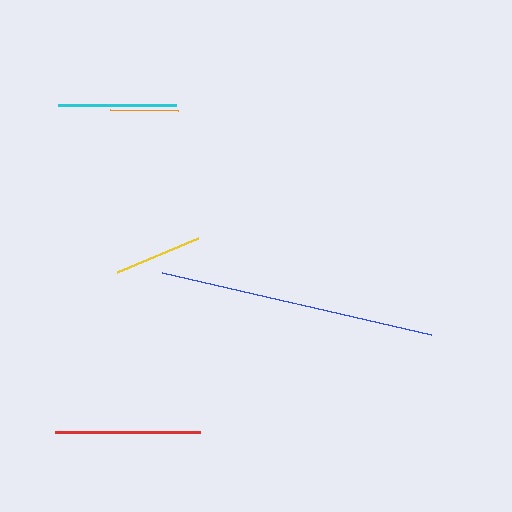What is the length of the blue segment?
The blue segment is approximately 275 pixels long.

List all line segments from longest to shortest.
From longest to shortest: blue, red, cyan, yellow, orange.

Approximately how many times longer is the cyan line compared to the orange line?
The cyan line is approximately 1.7 times the length of the orange line.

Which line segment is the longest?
The blue line is the longest at approximately 275 pixels.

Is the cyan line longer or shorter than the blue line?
The blue line is longer than the cyan line.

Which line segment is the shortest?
The orange line is the shortest at approximately 68 pixels.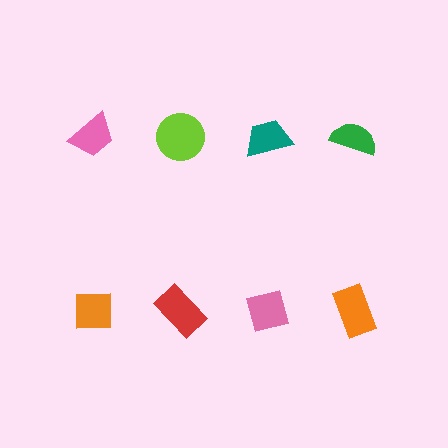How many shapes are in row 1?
4 shapes.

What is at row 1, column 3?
A teal trapezoid.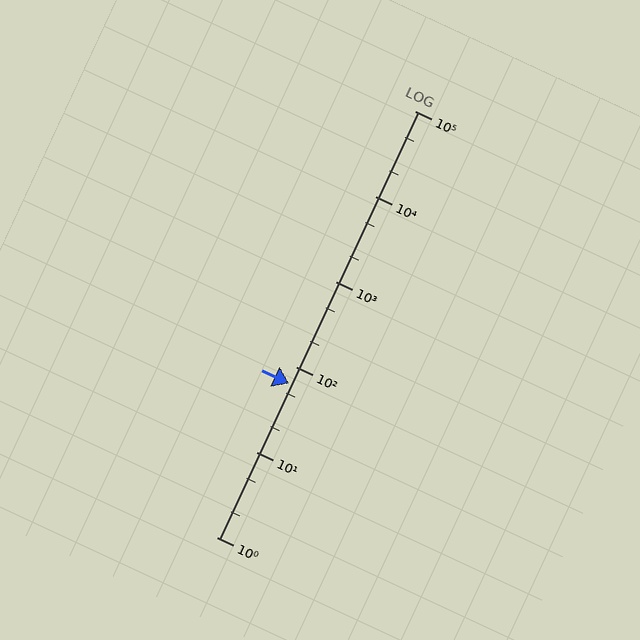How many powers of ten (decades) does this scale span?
The scale spans 5 decades, from 1 to 100000.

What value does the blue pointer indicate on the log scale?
The pointer indicates approximately 64.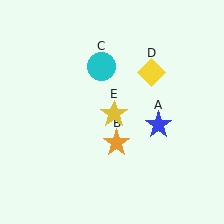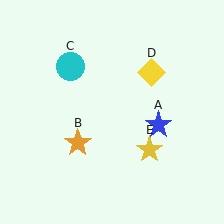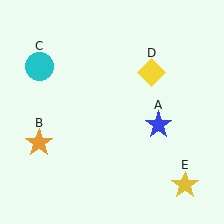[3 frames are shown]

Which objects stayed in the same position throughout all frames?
Blue star (object A) and yellow diamond (object D) remained stationary.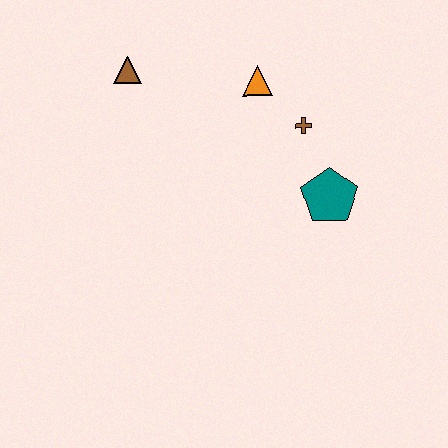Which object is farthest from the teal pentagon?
The brown triangle is farthest from the teal pentagon.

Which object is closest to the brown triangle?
The orange triangle is closest to the brown triangle.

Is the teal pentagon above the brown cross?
No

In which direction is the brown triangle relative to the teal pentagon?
The brown triangle is to the left of the teal pentagon.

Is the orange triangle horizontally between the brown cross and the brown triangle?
Yes